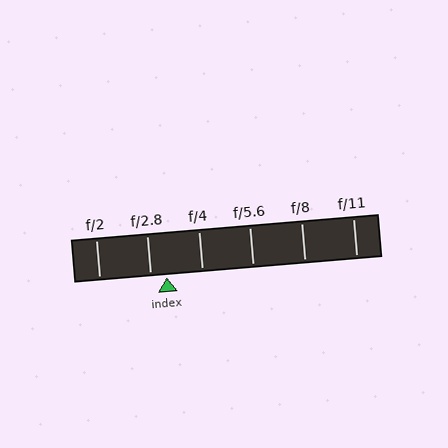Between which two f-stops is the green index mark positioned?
The index mark is between f/2.8 and f/4.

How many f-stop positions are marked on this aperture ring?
There are 6 f-stop positions marked.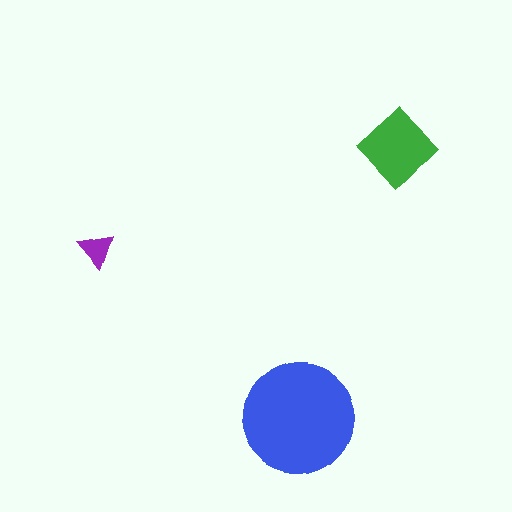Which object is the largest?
The blue circle.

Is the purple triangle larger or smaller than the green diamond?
Smaller.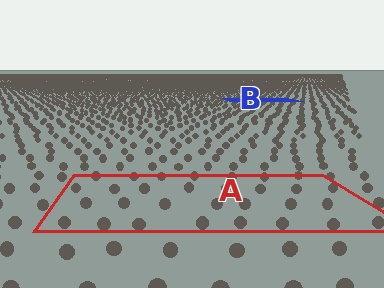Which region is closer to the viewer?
Region A is closer. The texture elements there are larger and more spread out.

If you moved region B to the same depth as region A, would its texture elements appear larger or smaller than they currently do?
They would appear larger. At a closer depth, the same texture elements are projected at a bigger on-screen size.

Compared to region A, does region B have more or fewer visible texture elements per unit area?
Region B has more texture elements per unit area — they are packed more densely because it is farther away.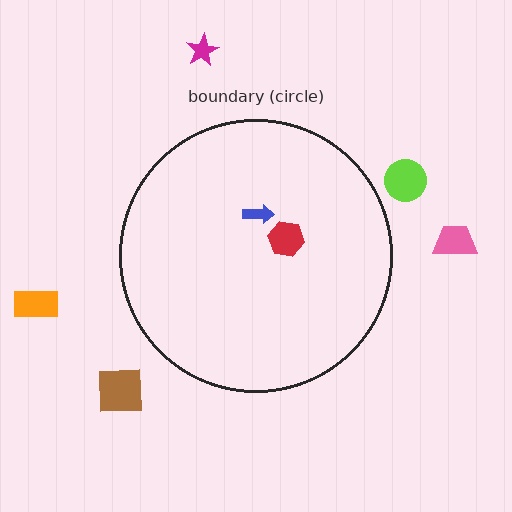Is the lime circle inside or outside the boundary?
Outside.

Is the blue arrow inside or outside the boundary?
Inside.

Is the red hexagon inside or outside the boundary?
Inside.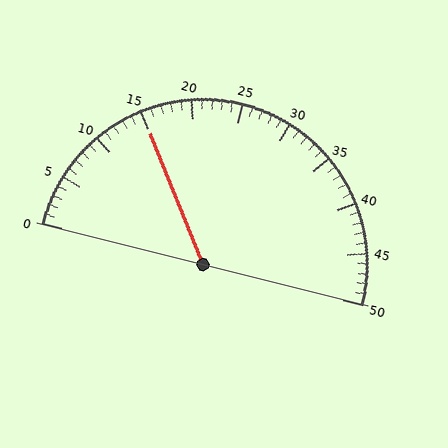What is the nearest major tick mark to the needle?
The nearest major tick mark is 15.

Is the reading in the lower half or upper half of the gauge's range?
The reading is in the lower half of the range (0 to 50).